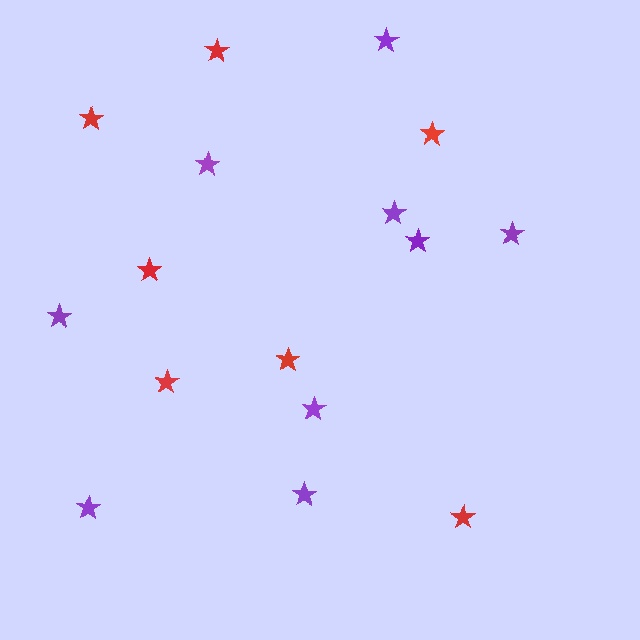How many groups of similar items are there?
There are 2 groups: one group of red stars (7) and one group of purple stars (9).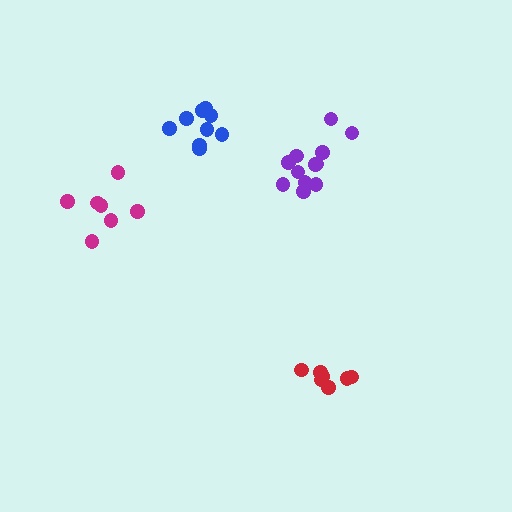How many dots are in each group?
Group 1: 7 dots, Group 2: 9 dots, Group 3: 7 dots, Group 4: 12 dots (35 total).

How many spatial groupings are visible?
There are 4 spatial groupings.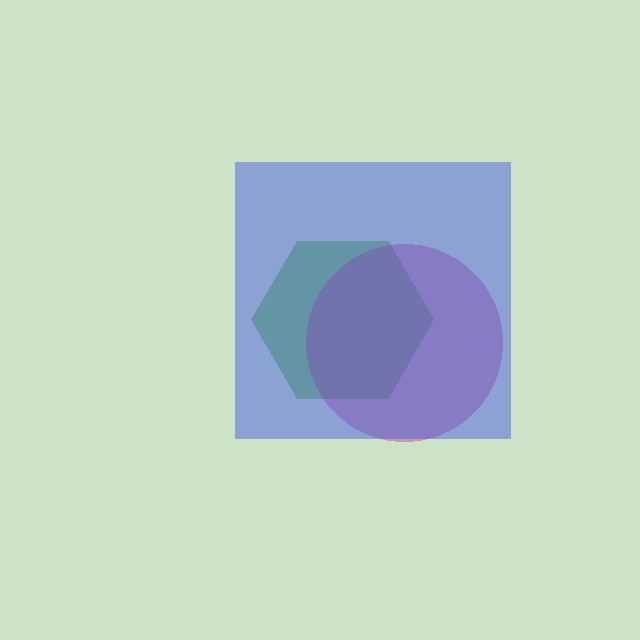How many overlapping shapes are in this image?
There are 3 overlapping shapes in the image.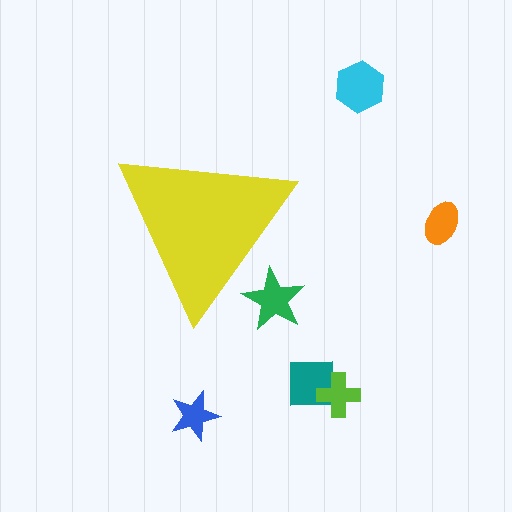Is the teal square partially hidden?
No, the teal square is fully visible.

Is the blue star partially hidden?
No, the blue star is fully visible.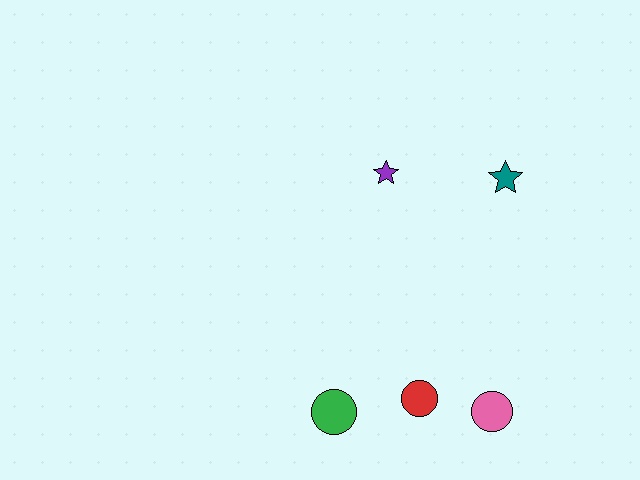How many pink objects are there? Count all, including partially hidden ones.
There is 1 pink object.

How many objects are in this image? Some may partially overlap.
There are 5 objects.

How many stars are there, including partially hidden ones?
There are 2 stars.